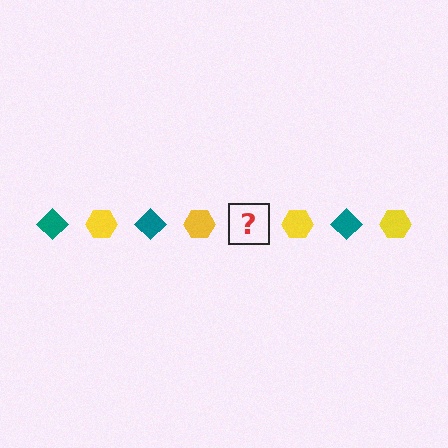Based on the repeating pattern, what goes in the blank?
The blank should be a teal diamond.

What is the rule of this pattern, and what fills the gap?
The rule is that the pattern alternates between teal diamond and yellow hexagon. The gap should be filled with a teal diamond.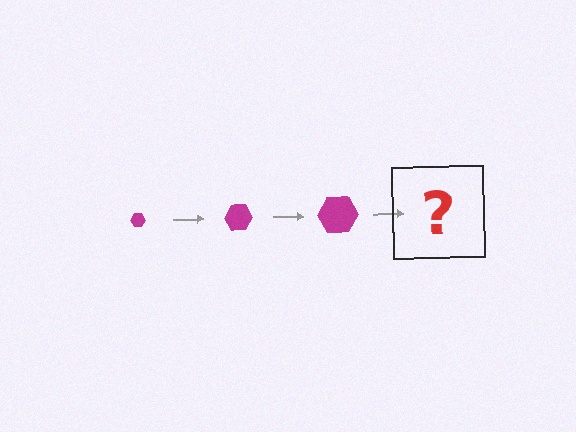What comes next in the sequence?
The next element should be a magenta hexagon, larger than the previous one.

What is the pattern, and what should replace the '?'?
The pattern is that the hexagon gets progressively larger each step. The '?' should be a magenta hexagon, larger than the previous one.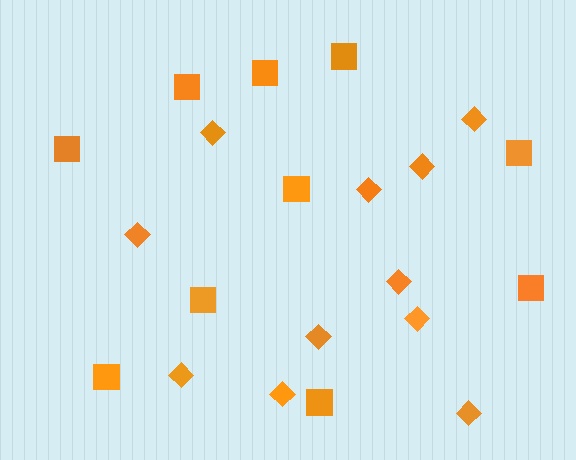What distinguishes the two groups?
There are 2 groups: one group of squares (10) and one group of diamonds (11).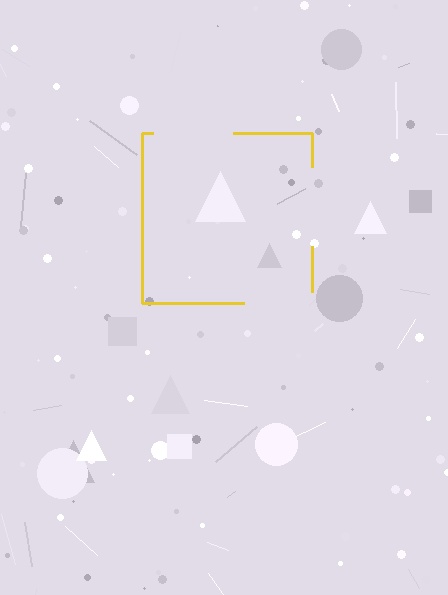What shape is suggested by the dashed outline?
The dashed outline suggests a square.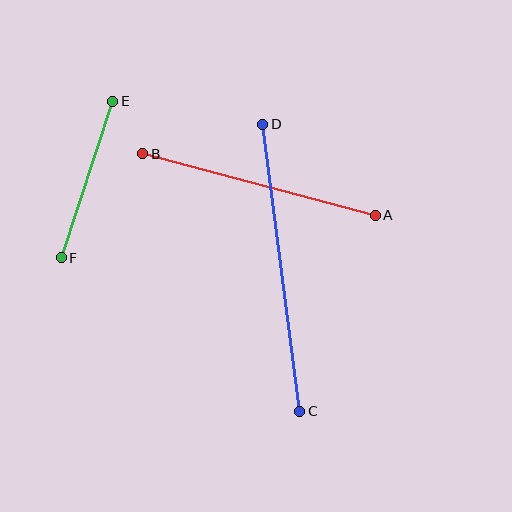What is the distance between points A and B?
The distance is approximately 241 pixels.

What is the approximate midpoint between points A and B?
The midpoint is at approximately (259, 185) pixels.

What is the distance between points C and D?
The distance is approximately 289 pixels.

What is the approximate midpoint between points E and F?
The midpoint is at approximately (87, 179) pixels.